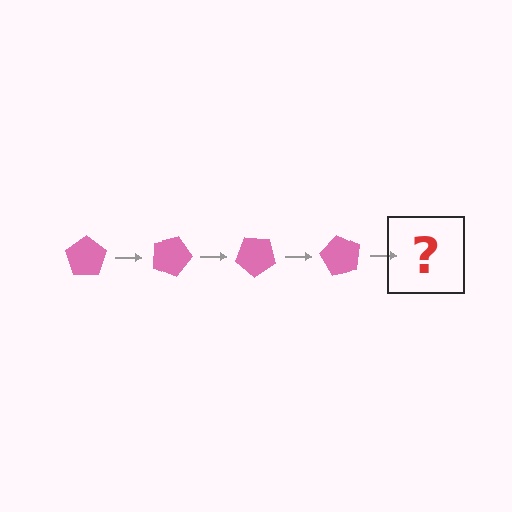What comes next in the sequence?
The next element should be a pink pentagon rotated 80 degrees.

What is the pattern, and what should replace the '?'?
The pattern is that the pentagon rotates 20 degrees each step. The '?' should be a pink pentagon rotated 80 degrees.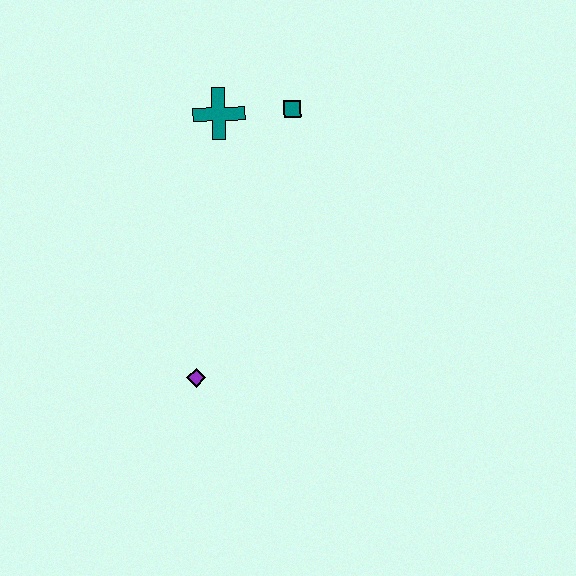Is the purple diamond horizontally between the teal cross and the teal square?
No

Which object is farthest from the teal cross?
The purple diamond is farthest from the teal cross.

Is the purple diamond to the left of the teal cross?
Yes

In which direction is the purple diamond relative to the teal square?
The purple diamond is below the teal square.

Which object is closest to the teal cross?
The teal square is closest to the teal cross.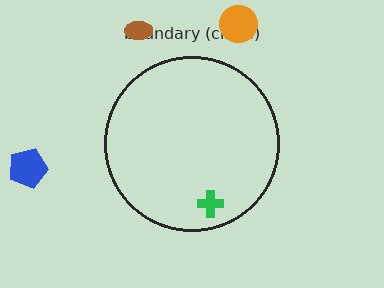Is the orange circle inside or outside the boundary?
Outside.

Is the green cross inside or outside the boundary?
Inside.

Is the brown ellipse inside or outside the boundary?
Outside.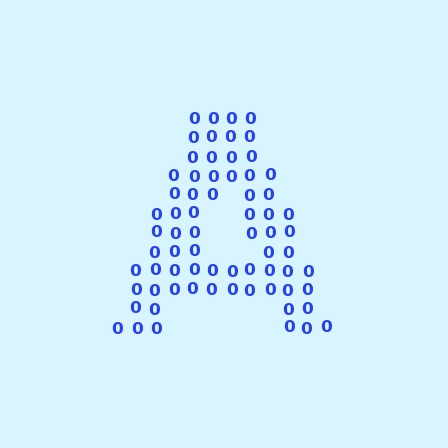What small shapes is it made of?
It is made of small digit 0's.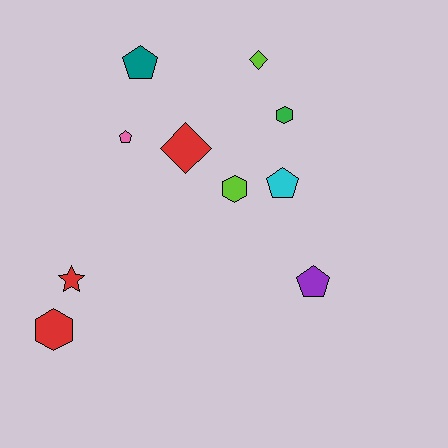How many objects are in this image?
There are 10 objects.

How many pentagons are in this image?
There are 4 pentagons.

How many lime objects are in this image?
There are 2 lime objects.